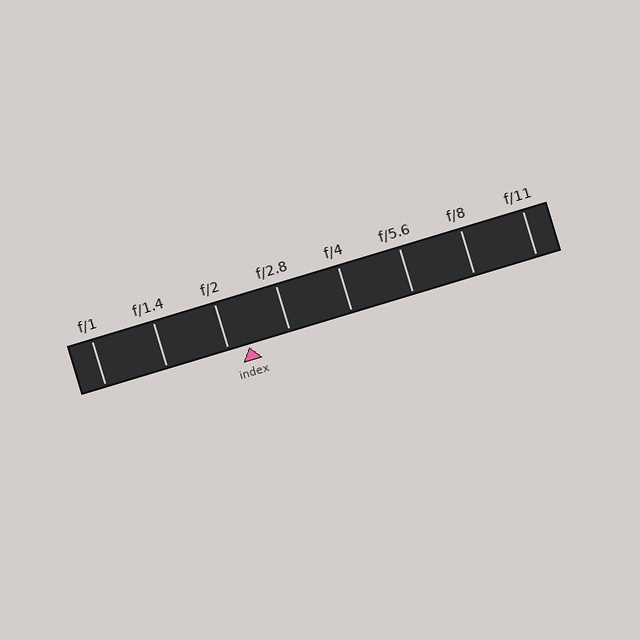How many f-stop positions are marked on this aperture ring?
There are 8 f-stop positions marked.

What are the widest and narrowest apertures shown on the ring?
The widest aperture shown is f/1 and the narrowest is f/11.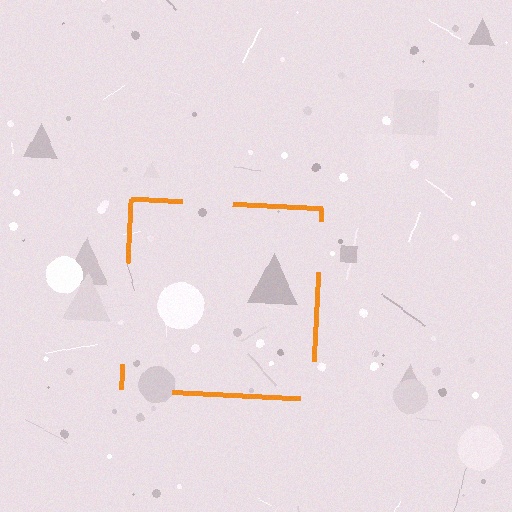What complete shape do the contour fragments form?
The contour fragments form a square.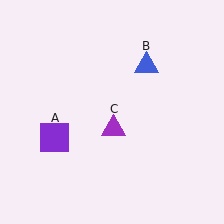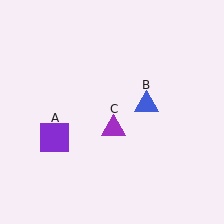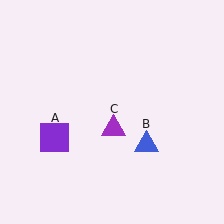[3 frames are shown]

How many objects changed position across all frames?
1 object changed position: blue triangle (object B).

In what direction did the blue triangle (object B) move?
The blue triangle (object B) moved down.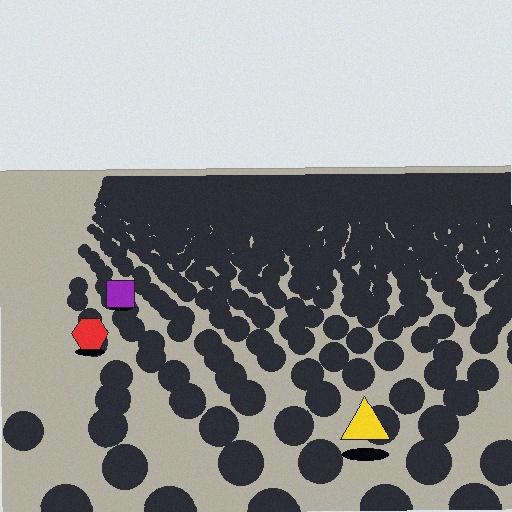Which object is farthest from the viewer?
The purple square is farthest from the viewer. It appears smaller and the ground texture around it is denser.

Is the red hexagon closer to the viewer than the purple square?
Yes. The red hexagon is closer — you can tell from the texture gradient: the ground texture is coarser near it.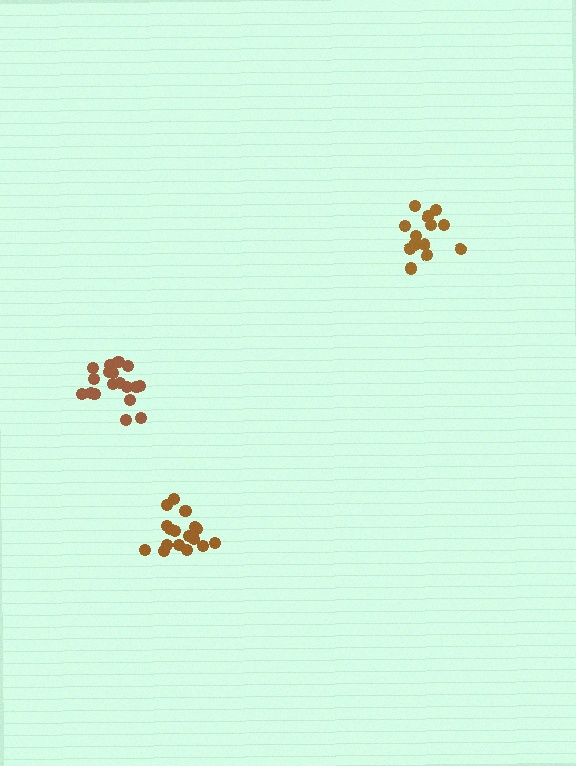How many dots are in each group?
Group 1: 13 dots, Group 2: 17 dots, Group 3: 18 dots (48 total).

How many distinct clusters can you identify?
There are 3 distinct clusters.